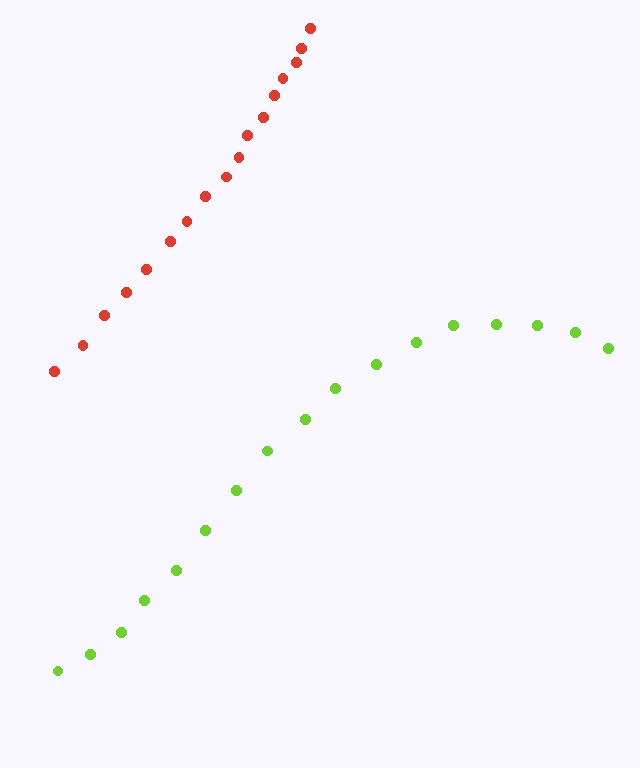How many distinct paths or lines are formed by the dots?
There are 2 distinct paths.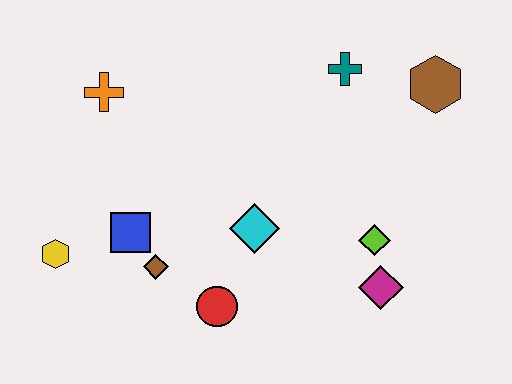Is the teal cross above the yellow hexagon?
Yes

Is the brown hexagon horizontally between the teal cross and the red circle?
No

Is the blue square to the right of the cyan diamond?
No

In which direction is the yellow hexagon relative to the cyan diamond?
The yellow hexagon is to the left of the cyan diamond.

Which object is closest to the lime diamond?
The magenta diamond is closest to the lime diamond.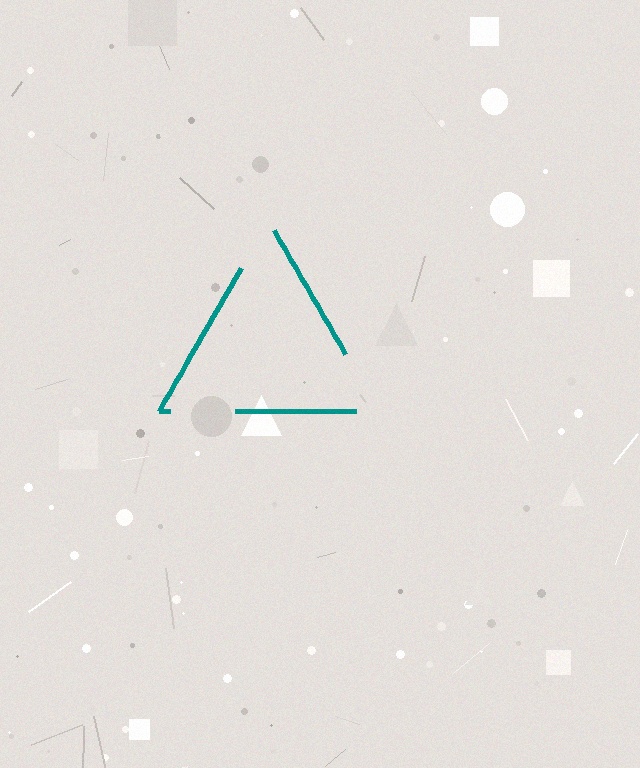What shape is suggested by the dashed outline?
The dashed outline suggests a triangle.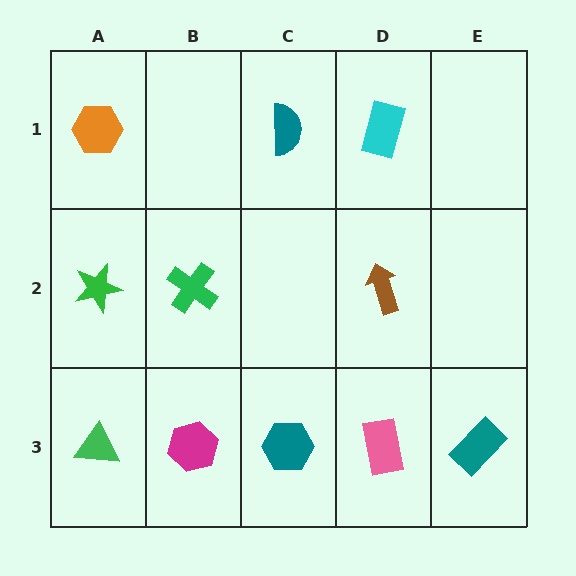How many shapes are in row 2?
3 shapes.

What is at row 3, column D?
A pink rectangle.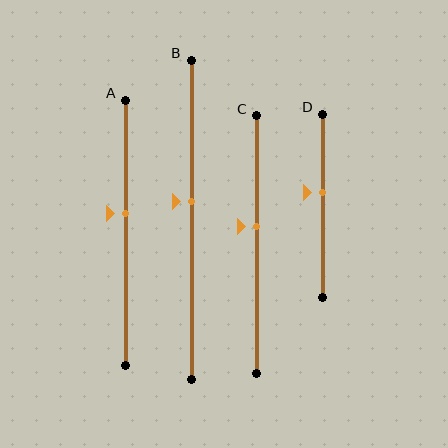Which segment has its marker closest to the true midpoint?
Segment B has its marker closest to the true midpoint.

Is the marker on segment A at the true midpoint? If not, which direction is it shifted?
No, the marker on segment A is shifted upward by about 7% of the segment length.